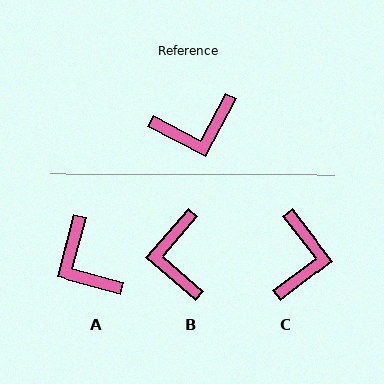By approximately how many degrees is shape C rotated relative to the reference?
Approximately 65 degrees counter-clockwise.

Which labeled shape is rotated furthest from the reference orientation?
B, about 103 degrees away.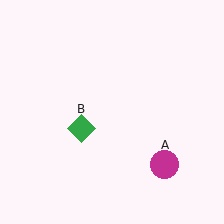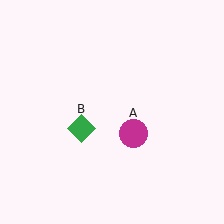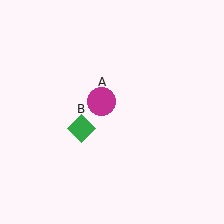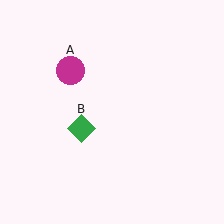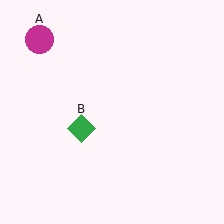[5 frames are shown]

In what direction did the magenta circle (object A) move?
The magenta circle (object A) moved up and to the left.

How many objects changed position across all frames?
1 object changed position: magenta circle (object A).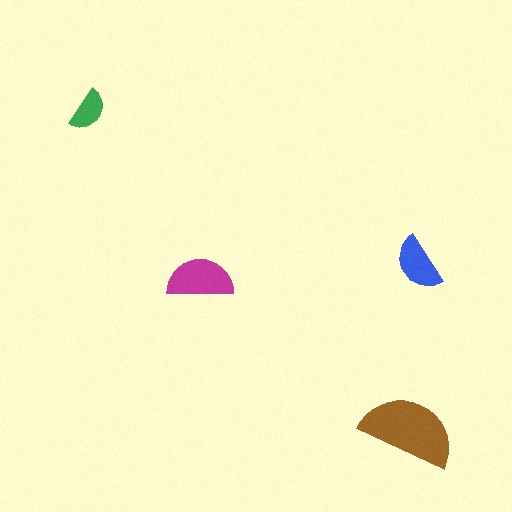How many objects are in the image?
There are 4 objects in the image.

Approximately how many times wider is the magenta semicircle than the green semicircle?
About 1.5 times wider.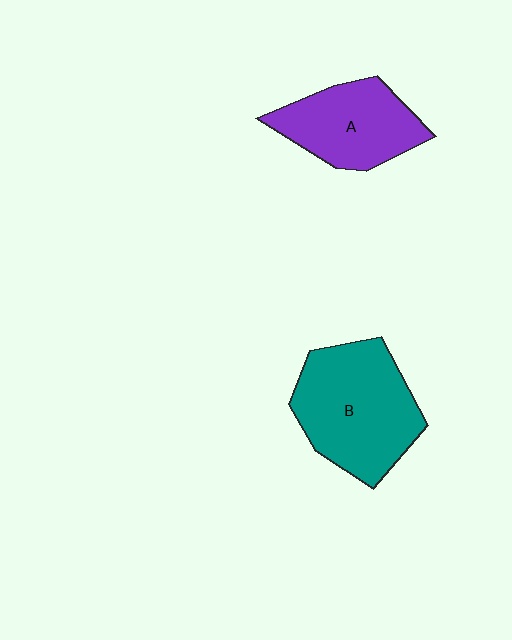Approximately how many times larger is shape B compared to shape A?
Approximately 1.4 times.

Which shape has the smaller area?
Shape A (purple).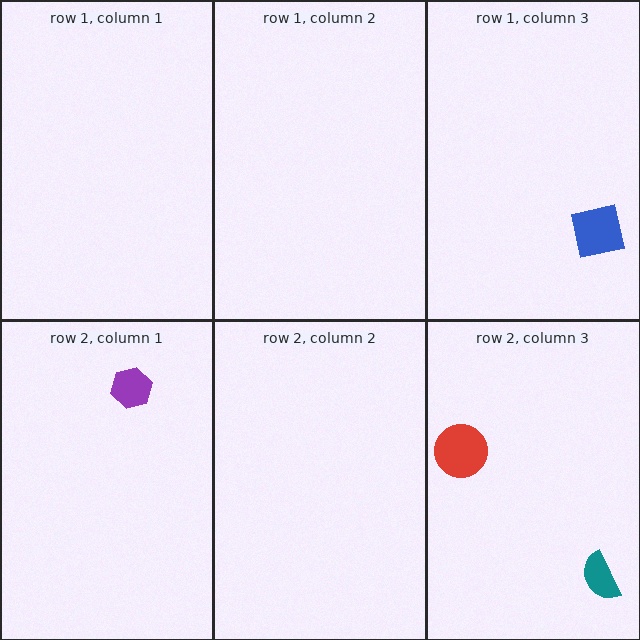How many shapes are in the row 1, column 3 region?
1.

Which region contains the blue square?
The row 1, column 3 region.